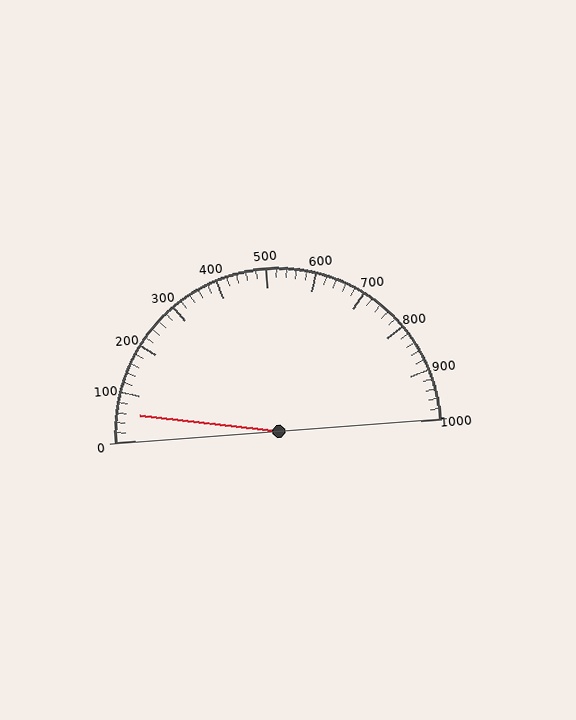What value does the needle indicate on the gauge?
The needle indicates approximately 60.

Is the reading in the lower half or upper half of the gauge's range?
The reading is in the lower half of the range (0 to 1000).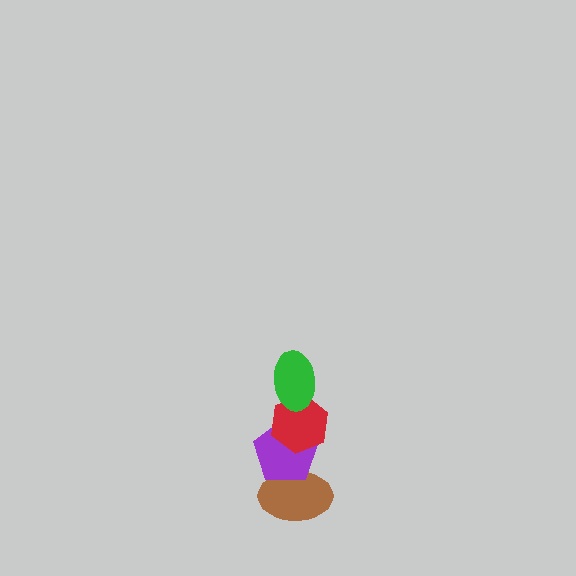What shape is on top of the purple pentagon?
The red hexagon is on top of the purple pentagon.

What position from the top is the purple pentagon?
The purple pentagon is 3rd from the top.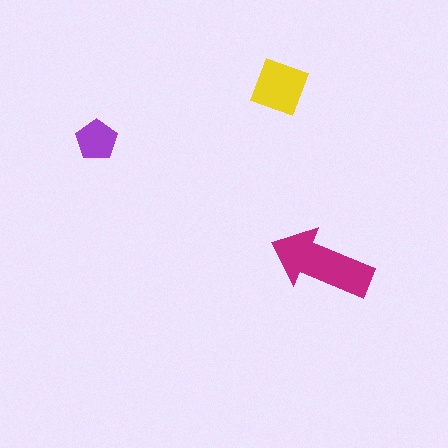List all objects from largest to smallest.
The magenta arrow, the yellow diamond, the purple pentagon.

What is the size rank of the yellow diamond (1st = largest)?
2nd.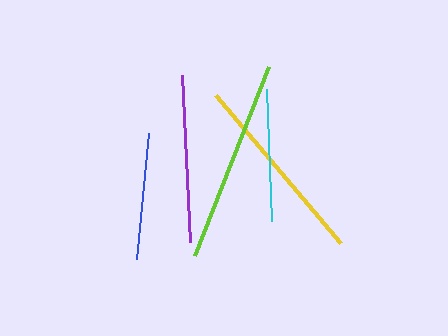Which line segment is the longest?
The lime line is the longest at approximately 203 pixels.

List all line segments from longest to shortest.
From longest to shortest: lime, yellow, purple, cyan, blue.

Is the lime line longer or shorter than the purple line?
The lime line is longer than the purple line.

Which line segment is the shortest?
The blue line is the shortest at approximately 127 pixels.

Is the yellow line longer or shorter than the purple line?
The yellow line is longer than the purple line.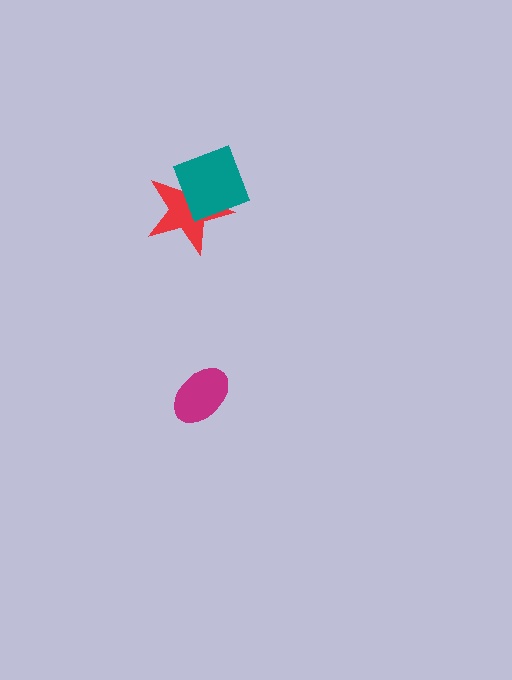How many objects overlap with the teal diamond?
1 object overlaps with the teal diamond.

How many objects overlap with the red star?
1 object overlaps with the red star.